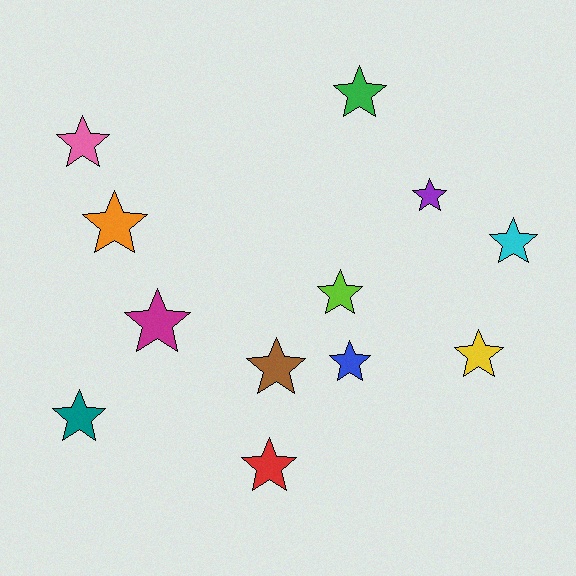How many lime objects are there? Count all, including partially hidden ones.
There is 1 lime object.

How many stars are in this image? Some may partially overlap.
There are 12 stars.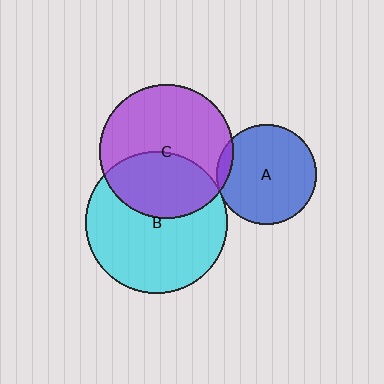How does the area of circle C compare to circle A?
Approximately 1.8 times.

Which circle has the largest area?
Circle B (cyan).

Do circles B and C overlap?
Yes.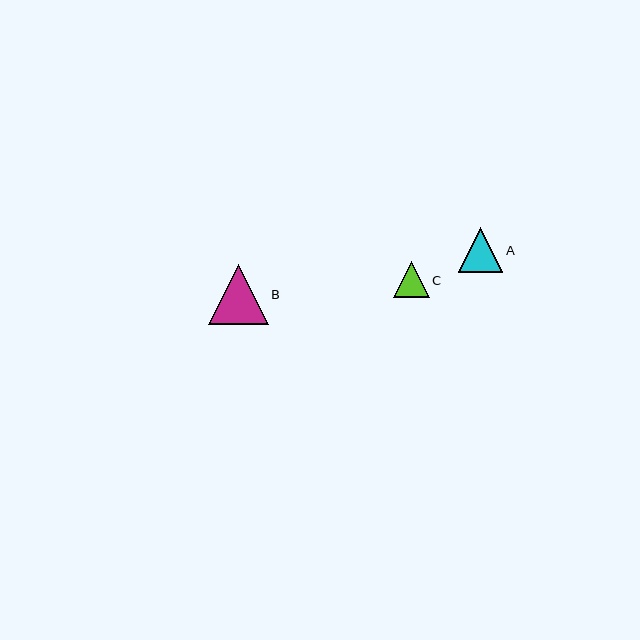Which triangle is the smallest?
Triangle C is the smallest with a size of approximately 36 pixels.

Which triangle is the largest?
Triangle B is the largest with a size of approximately 60 pixels.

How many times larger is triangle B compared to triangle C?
Triangle B is approximately 1.7 times the size of triangle C.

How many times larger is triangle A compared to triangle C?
Triangle A is approximately 1.3 times the size of triangle C.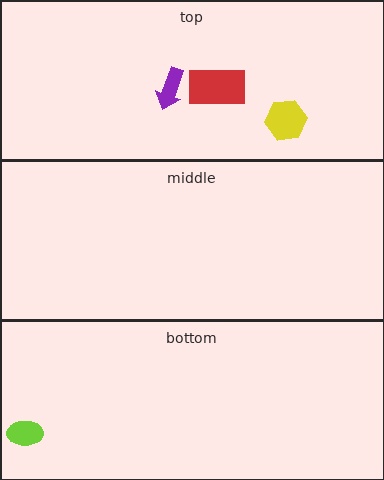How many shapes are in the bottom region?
1.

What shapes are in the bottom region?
The lime ellipse.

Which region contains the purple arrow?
The top region.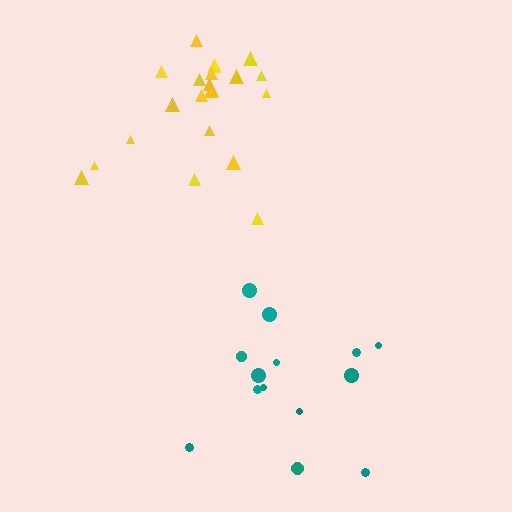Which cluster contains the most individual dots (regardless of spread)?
Yellow (21).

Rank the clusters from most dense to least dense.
yellow, teal.